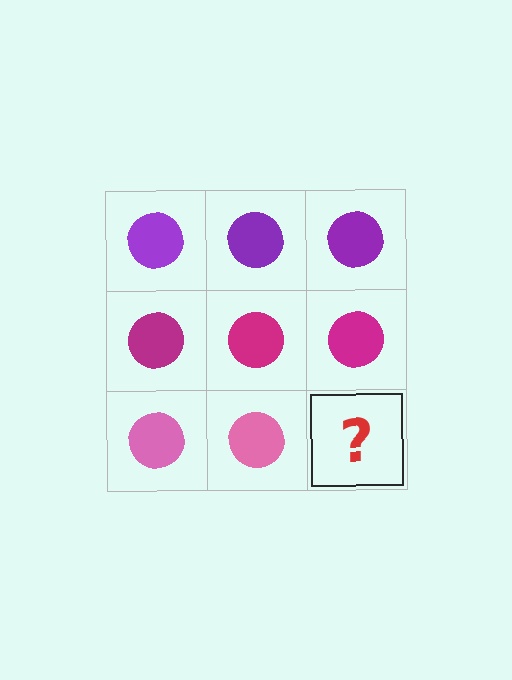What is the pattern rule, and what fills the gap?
The rule is that each row has a consistent color. The gap should be filled with a pink circle.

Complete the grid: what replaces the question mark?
The question mark should be replaced with a pink circle.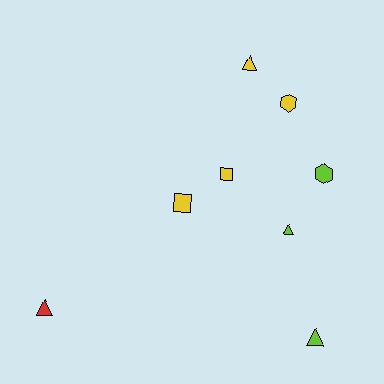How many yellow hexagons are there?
There is 1 yellow hexagon.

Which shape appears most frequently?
Triangle, with 4 objects.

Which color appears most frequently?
Yellow, with 4 objects.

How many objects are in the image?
There are 8 objects.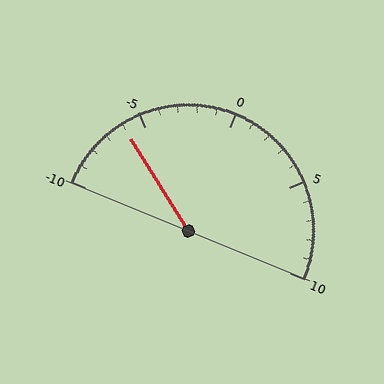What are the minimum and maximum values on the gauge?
The gauge ranges from -10 to 10.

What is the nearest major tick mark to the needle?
The nearest major tick mark is -5.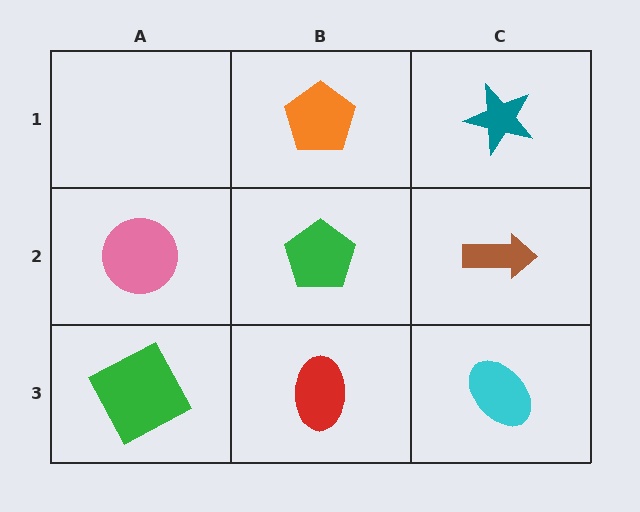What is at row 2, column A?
A pink circle.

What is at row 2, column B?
A green pentagon.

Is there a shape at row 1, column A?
No, that cell is empty.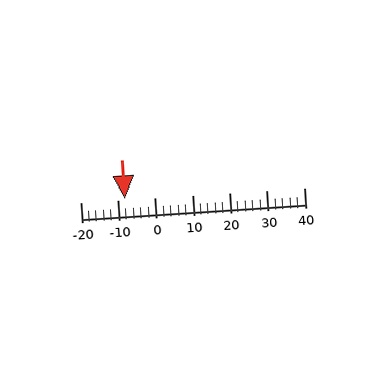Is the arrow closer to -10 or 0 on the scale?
The arrow is closer to -10.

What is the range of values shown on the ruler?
The ruler shows values from -20 to 40.